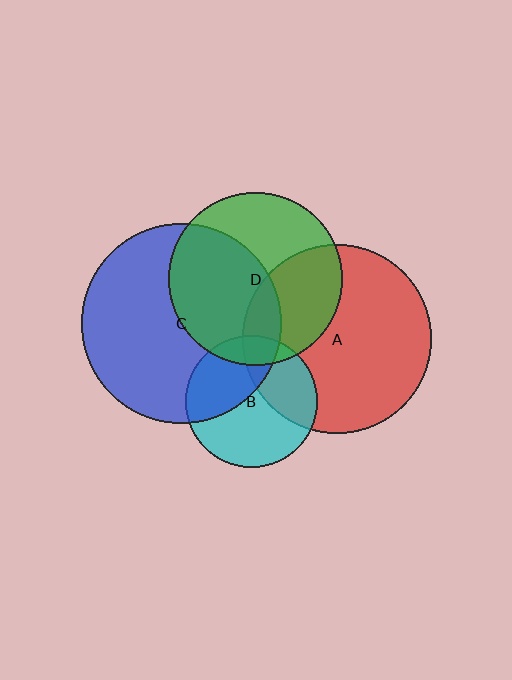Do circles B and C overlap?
Yes.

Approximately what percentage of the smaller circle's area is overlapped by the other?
Approximately 40%.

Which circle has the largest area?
Circle C (blue).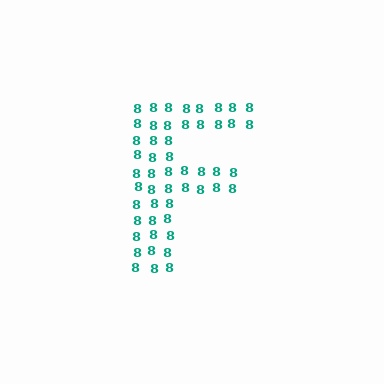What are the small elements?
The small elements are digit 8's.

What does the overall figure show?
The overall figure shows the letter F.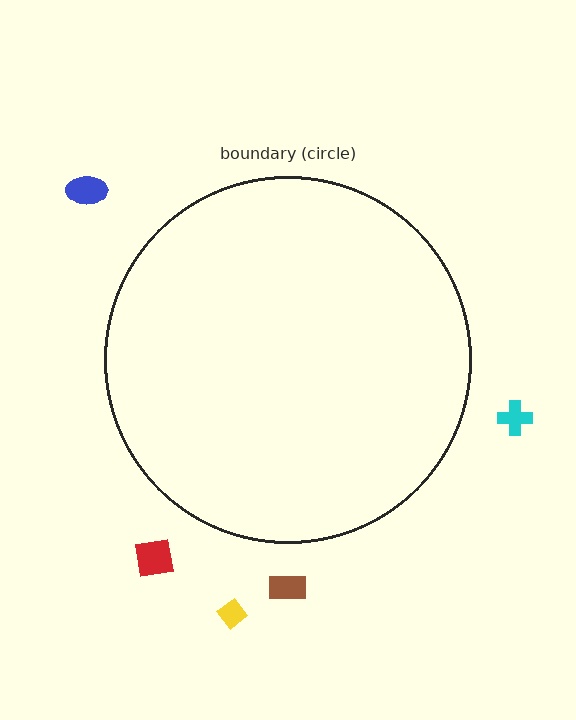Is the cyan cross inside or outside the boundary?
Outside.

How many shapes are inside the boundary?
0 inside, 5 outside.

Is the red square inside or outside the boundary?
Outside.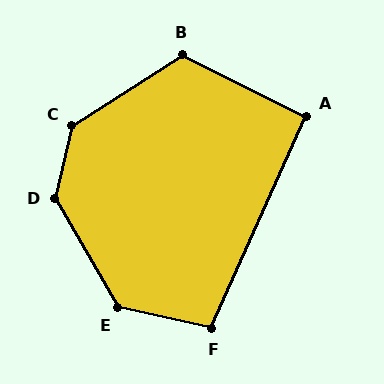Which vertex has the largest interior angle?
D, at approximately 137 degrees.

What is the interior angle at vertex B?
Approximately 121 degrees (obtuse).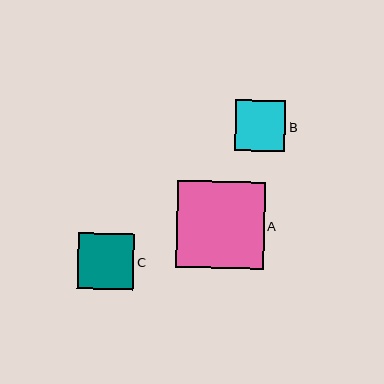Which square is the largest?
Square A is the largest with a size of approximately 87 pixels.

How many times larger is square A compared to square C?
Square A is approximately 1.5 times the size of square C.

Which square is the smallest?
Square B is the smallest with a size of approximately 51 pixels.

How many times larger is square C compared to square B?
Square C is approximately 1.1 times the size of square B.